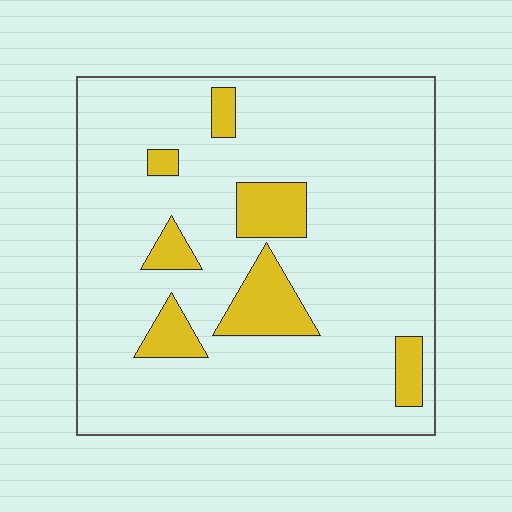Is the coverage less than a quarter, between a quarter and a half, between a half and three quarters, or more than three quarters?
Less than a quarter.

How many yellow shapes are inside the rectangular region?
7.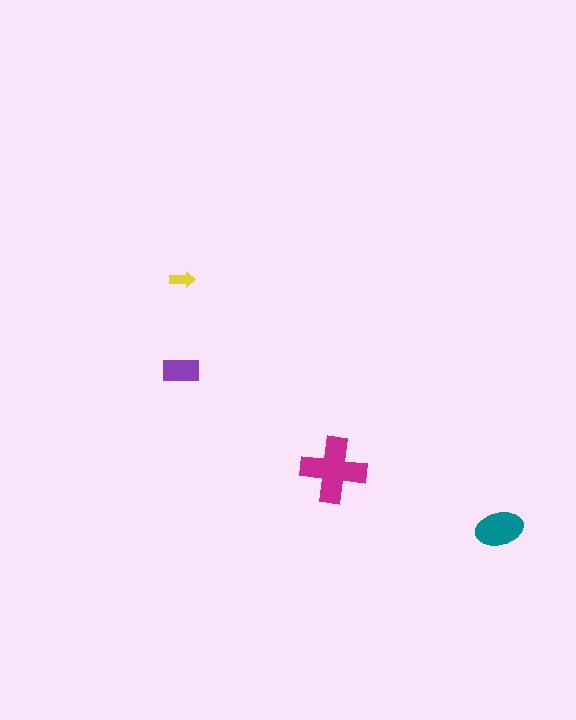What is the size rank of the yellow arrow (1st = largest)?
4th.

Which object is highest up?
The yellow arrow is topmost.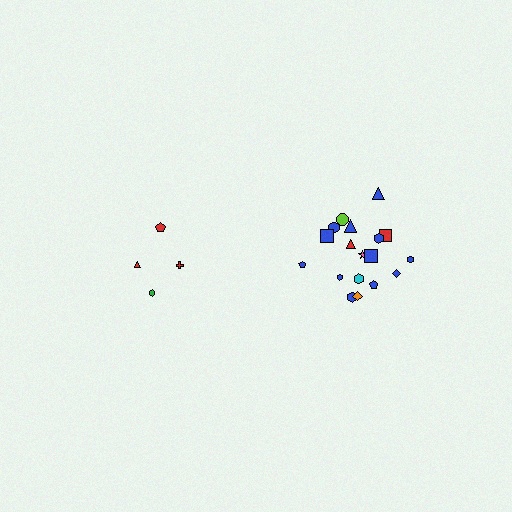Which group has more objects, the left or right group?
The right group.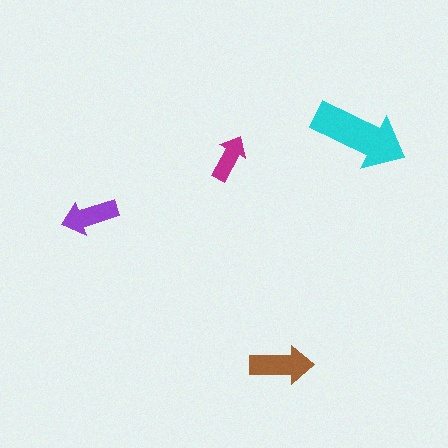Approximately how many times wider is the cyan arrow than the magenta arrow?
About 2 times wider.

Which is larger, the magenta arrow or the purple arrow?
The purple one.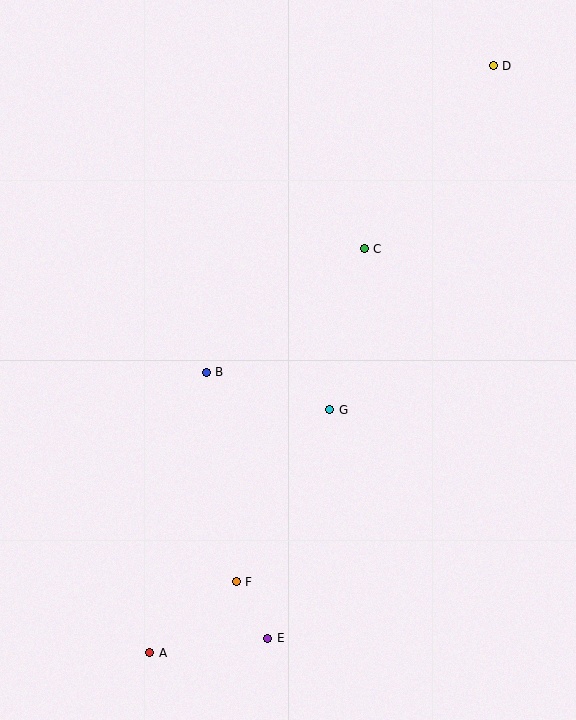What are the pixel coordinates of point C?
Point C is at (364, 249).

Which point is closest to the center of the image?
Point G at (330, 410) is closest to the center.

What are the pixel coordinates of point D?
Point D is at (493, 66).